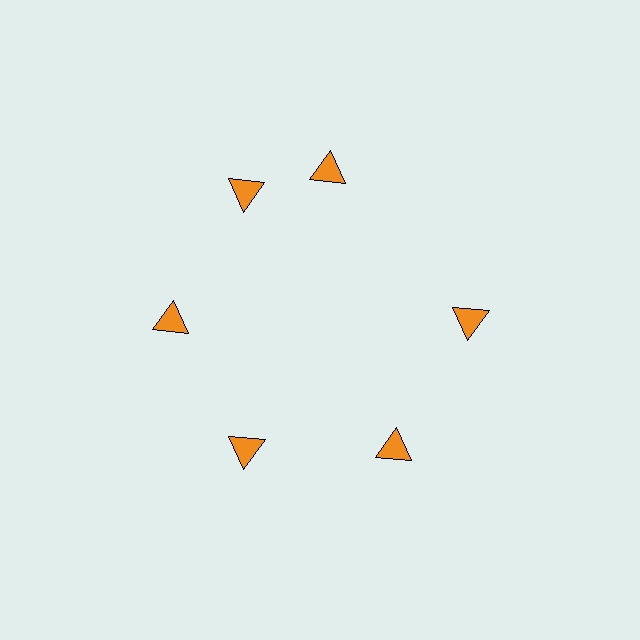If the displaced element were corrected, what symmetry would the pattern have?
It would have 6-fold rotational symmetry — the pattern would map onto itself every 60 degrees.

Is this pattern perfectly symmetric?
No. The 6 orange triangles are arranged in a ring, but one element near the 1 o'clock position is rotated out of alignment along the ring, breaking the 6-fold rotational symmetry.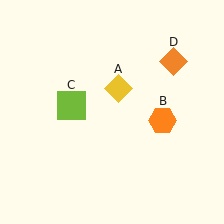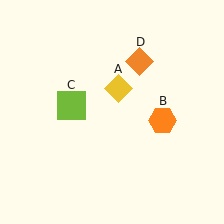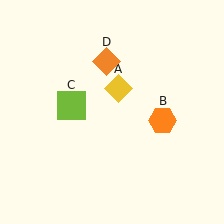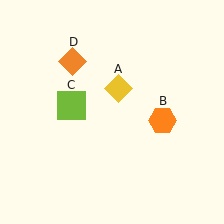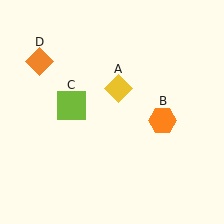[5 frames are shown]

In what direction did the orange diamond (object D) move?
The orange diamond (object D) moved left.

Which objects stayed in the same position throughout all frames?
Yellow diamond (object A) and orange hexagon (object B) and lime square (object C) remained stationary.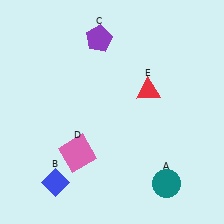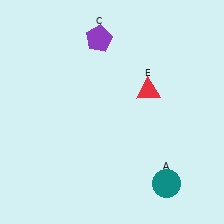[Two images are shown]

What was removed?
The pink square (D), the blue diamond (B) were removed in Image 2.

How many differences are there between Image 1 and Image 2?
There are 2 differences between the two images.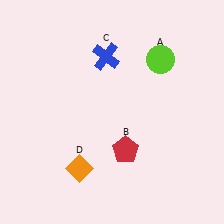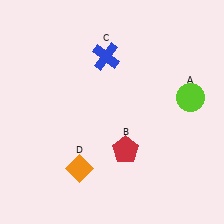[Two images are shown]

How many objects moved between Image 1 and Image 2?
1 object moved between the two images.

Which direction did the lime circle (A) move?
The lime circle (A) moved down.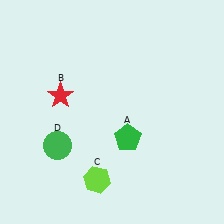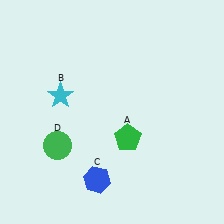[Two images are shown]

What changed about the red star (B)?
In Image 1, B is red. In Image 2, it changed to cyan.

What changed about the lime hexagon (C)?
In Image 1, C is lime. In Image 2, it changed to blue.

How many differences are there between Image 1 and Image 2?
There are 2 differences between the two images.